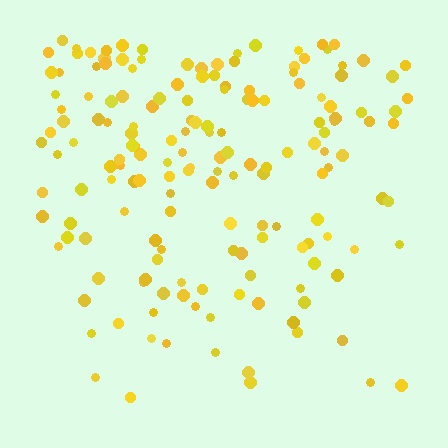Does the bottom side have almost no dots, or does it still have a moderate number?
Still a moderate number, just noticeably fewer than the top.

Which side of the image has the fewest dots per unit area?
The bottom.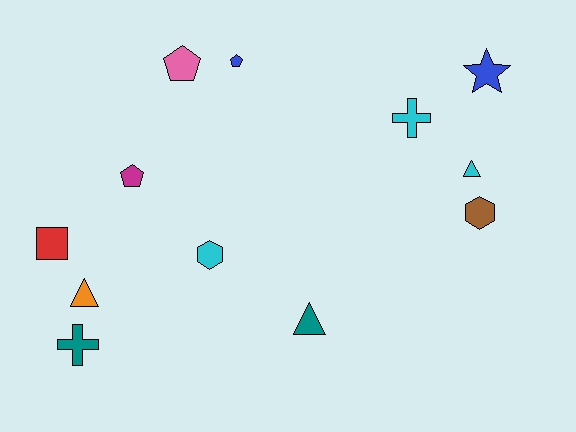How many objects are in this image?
There are 12 objects.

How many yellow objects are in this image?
There are no yellow objects.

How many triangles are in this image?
There are 3 triangles.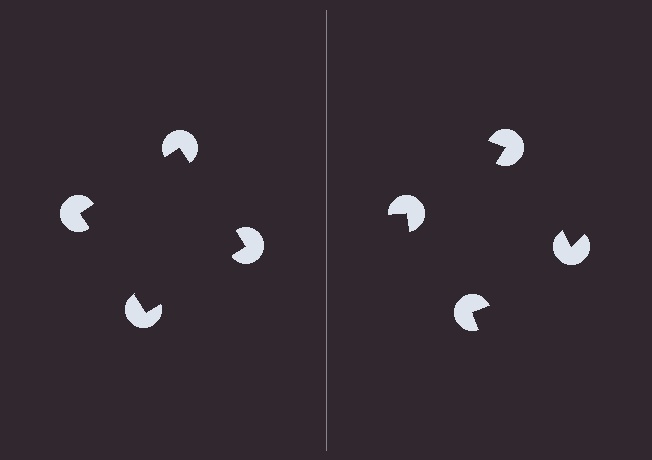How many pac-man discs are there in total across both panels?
8 — 4 on each side.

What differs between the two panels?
The pac-man discs are positioned identically on both sides; only the wedge orientations differ. On the left they align to a square; on the right they are misaligned.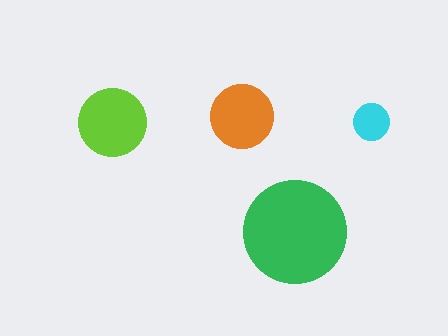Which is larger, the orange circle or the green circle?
The green one.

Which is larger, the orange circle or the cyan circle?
The orange one.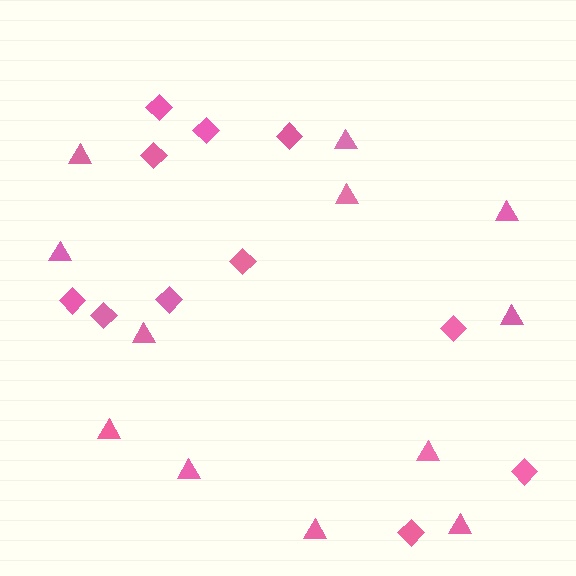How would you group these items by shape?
There are 2 groups: one group of triangles (12) and one group of diamonds (11).